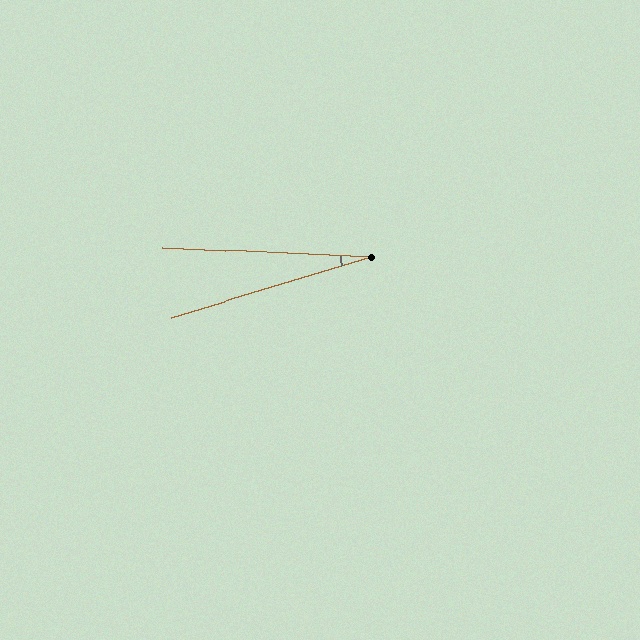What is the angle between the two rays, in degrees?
Approximately 20 degrees.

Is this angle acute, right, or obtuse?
It is acute.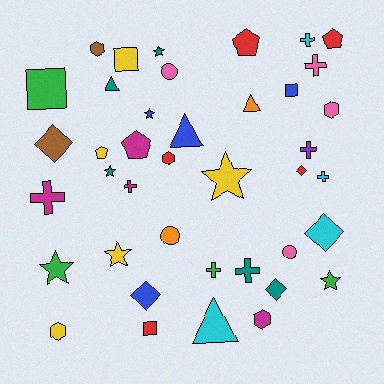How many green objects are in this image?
There are 4 green objects.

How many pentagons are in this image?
There are 4 pentagons.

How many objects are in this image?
There are 40 objects.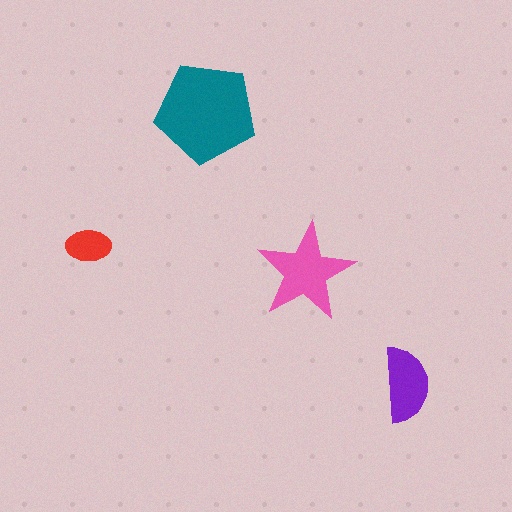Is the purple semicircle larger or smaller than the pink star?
Smaller.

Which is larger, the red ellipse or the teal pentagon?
The teal pentagon.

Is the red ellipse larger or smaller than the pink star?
Smaller.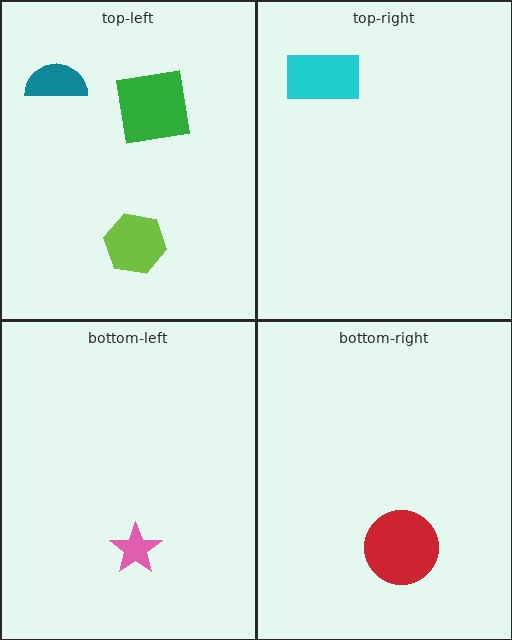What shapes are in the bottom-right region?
The red circle.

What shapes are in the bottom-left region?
The pink star.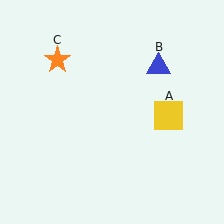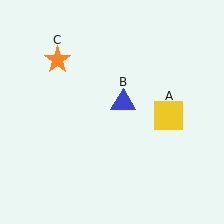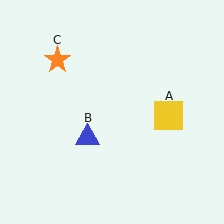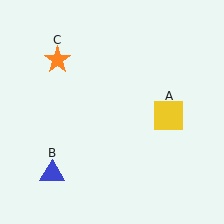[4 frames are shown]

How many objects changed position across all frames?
1 object changed position: blue triangle (object B).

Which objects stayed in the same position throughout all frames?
Yellow square (object A) and orange star (object C) remained stationary.